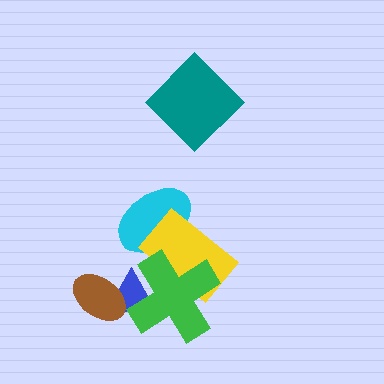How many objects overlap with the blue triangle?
2 objects overlap with the blue triangle.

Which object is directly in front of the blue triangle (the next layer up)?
The green cross is directly in front of the blue triangle.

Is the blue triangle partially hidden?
Yes, it is partially covered by another shape.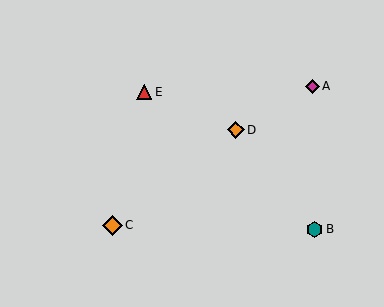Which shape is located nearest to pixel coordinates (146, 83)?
The red triangle (labeled E) at (144, 92) is nearest to that location.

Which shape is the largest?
The orange diamond (labeled C) is the largest.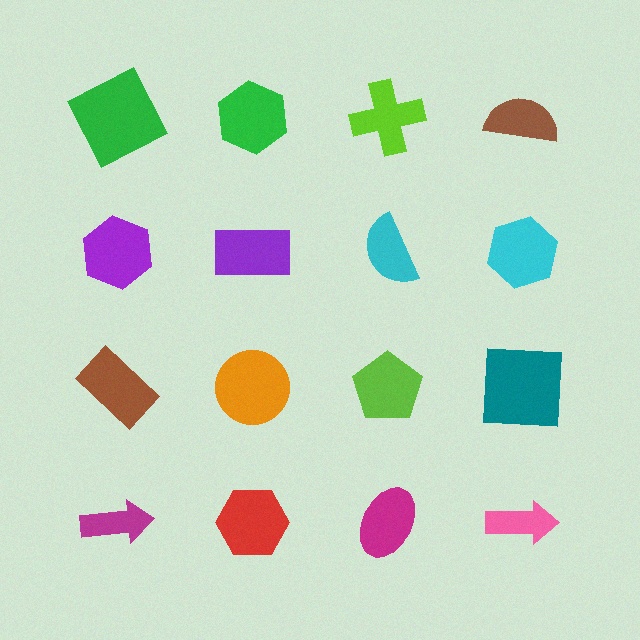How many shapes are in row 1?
4 shapes.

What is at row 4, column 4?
A pink arrow.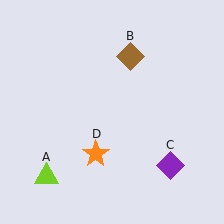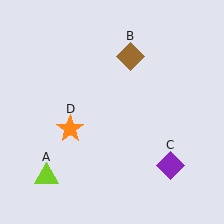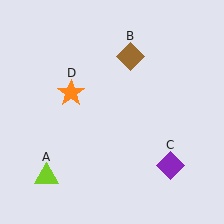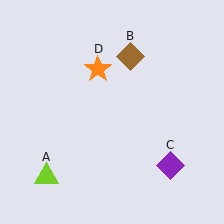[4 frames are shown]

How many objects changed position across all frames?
1 object changed position: orange star (object D).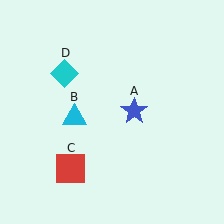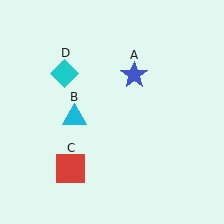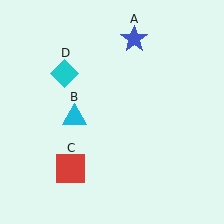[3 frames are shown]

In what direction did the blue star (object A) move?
The blue star (object A) moved up.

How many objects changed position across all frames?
1 object changed position: blue star (object A).